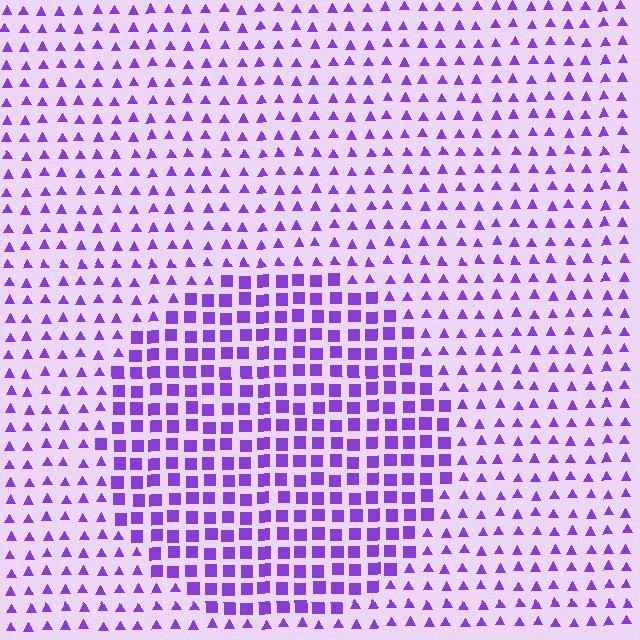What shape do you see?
I see a circle.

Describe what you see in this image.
The image is filled with small purple elements arranged in a uniform grid. A circle-shaped region contains squares, while the surrounding area contains triangles. The boundary is defined purely by the change in element shape.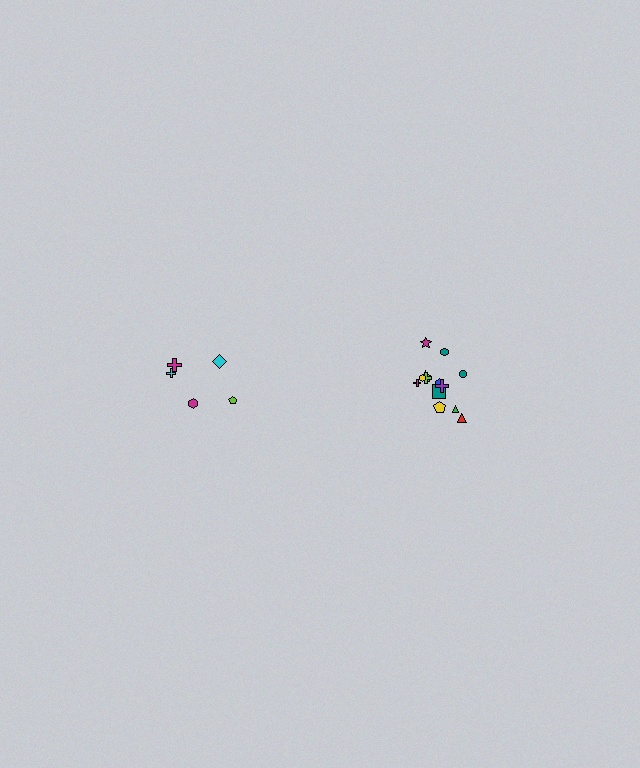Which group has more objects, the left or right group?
The right group.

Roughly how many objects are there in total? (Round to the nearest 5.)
Roughly 20 objects in total.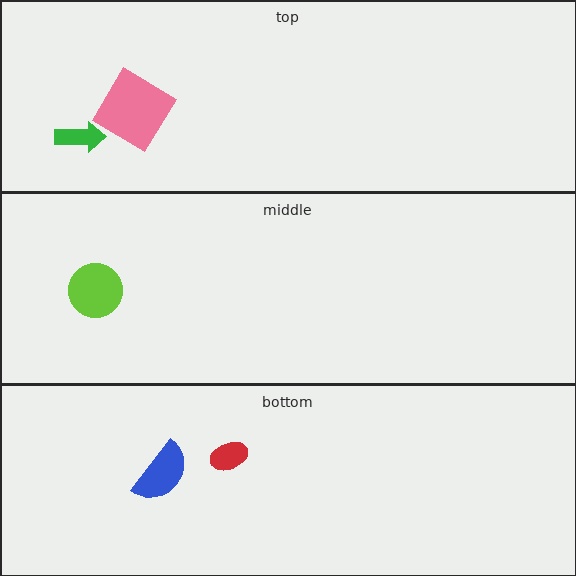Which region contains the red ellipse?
The bottom region.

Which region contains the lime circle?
The middle region.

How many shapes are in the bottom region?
2.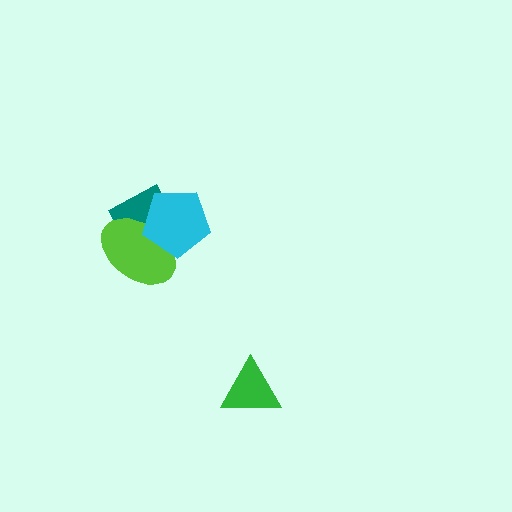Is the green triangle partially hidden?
No, no other shape covers it.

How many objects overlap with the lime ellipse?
2 objects overlap with the lime ellipse.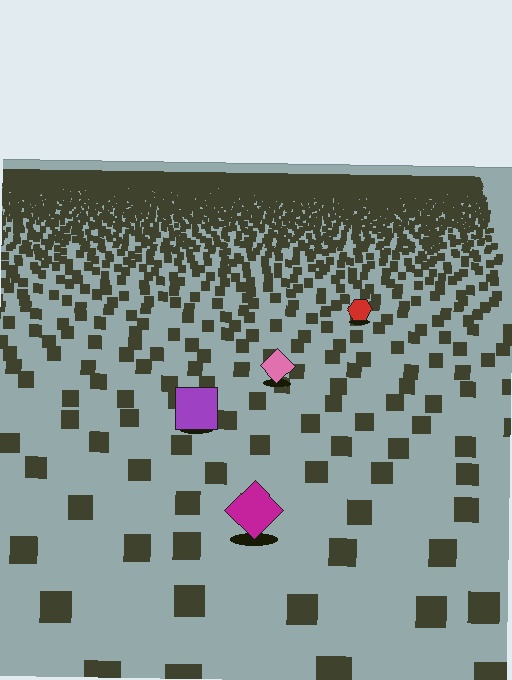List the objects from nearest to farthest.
From nearest to farthest: the magenta diamond, the purple square, the pink diamond, the red hexagon.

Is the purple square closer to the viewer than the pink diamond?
Yes. The purple square is closer — you can tell from the texture gradient: the ground texture is coarser near it.